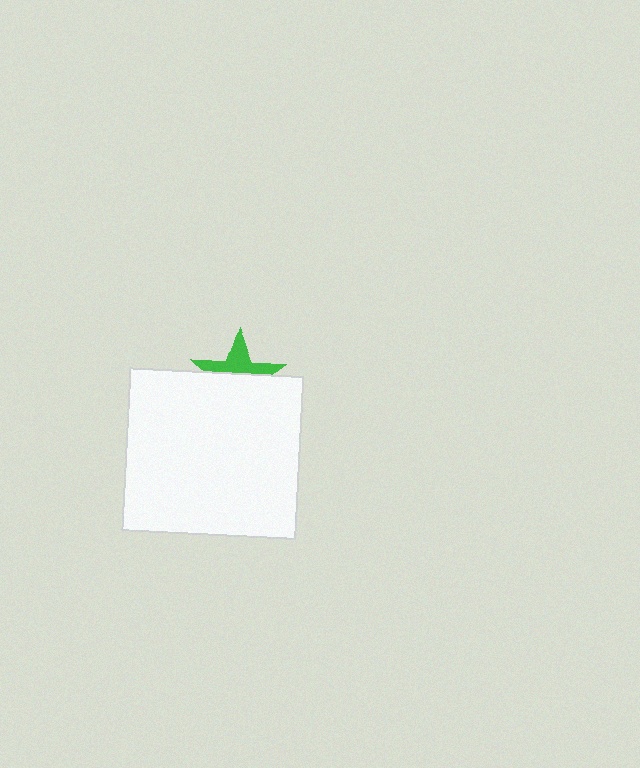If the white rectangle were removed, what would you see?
You would see the complete green star.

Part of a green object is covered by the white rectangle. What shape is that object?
It is a star.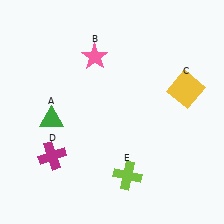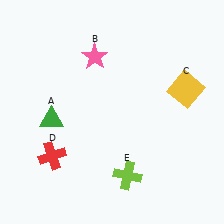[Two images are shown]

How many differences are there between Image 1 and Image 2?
There is 1 difference between the two images.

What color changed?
The cross (D) changed from magenta in Image 1 to red in Image 2.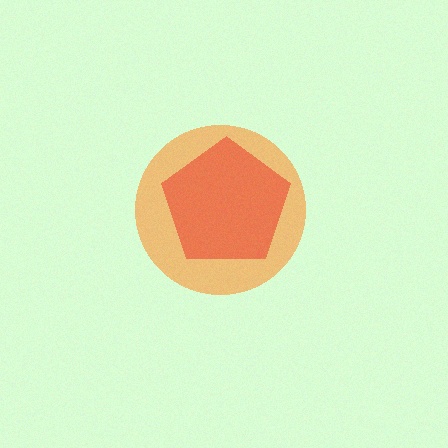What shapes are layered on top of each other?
The layered shapes are: an orange circle, a red pentagon.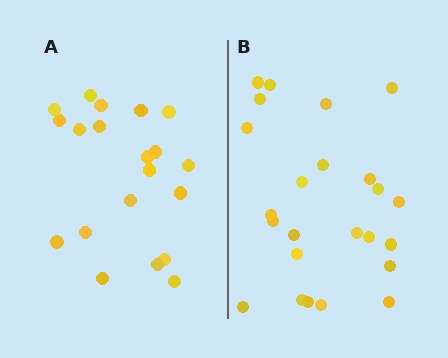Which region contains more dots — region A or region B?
Region B (the right region) has more dots.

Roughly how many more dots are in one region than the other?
Region B has about 4 more dots than region A.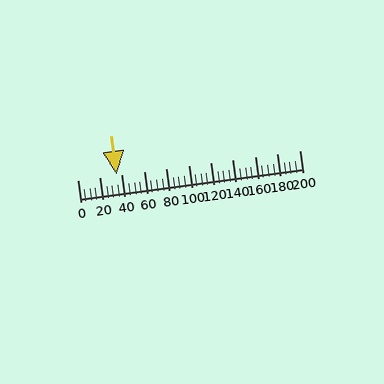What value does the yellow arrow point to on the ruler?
The yellow arrow points to approximately 35.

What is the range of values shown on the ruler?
The ruler shows values from 0 to 200.